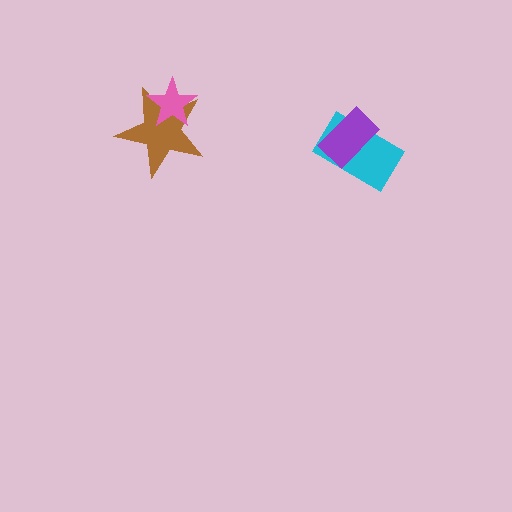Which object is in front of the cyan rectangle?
The purple rectangle is in front of the cyan rectangle.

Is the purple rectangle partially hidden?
No, no other shape covers it.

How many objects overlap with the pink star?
1 object overlaps with the pink star.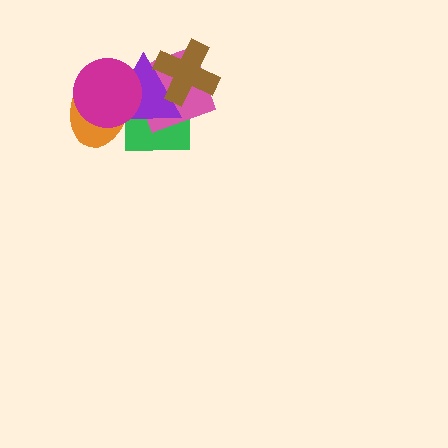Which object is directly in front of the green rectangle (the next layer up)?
The pink diamond is directly in front of the green rectangle.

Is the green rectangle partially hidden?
Yes, it is partially covered by another shape.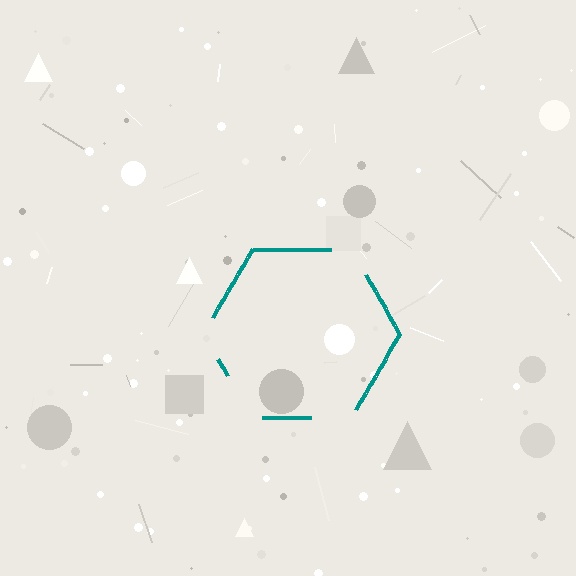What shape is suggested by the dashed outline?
The dashed outline suggests a hexagon.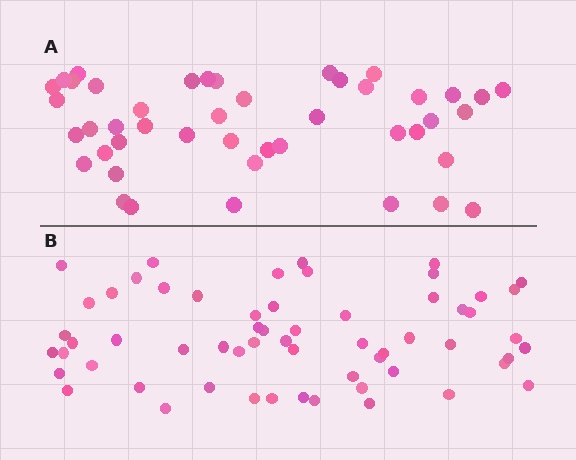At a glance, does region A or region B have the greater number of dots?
Region B (the bottom region) has more dots.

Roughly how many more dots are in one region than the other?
Region B has approximately 15 more dots than region A.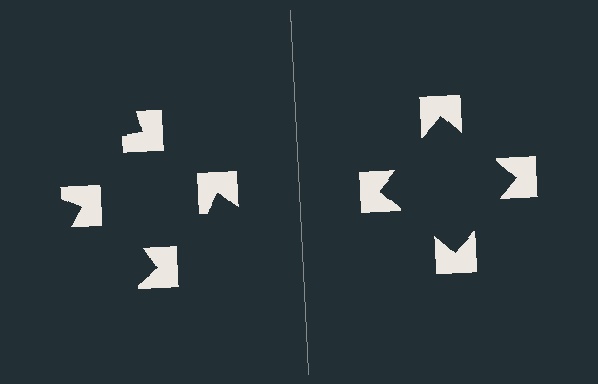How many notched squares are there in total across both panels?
8 — 4 on each side.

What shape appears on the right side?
An illusory square.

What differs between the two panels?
The notched squares are positioned identically on both sides; only the wedge orientations differ. On the right they align to a square; on the left they are misaligned.